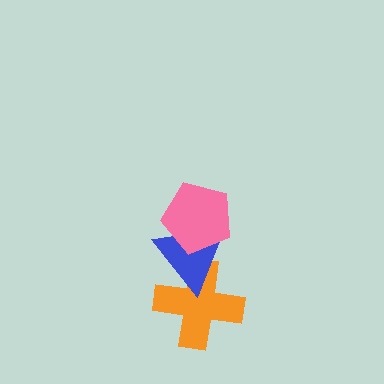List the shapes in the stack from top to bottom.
From top to bottom: the pink pentagon, the blue triangle, the orange cross.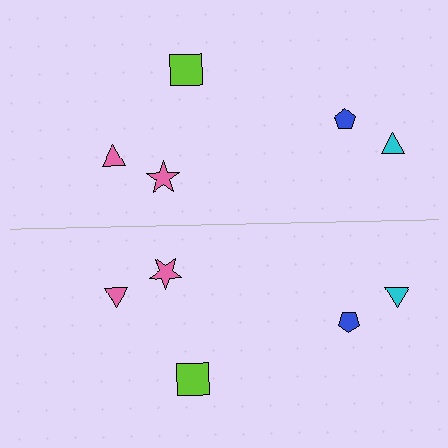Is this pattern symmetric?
Yes, this pattern has bilateral (reflection) symmetry.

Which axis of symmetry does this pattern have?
The pattern has a horizontal axis of symmetry running through the center of the image.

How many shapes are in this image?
There are 10 shapes in this image.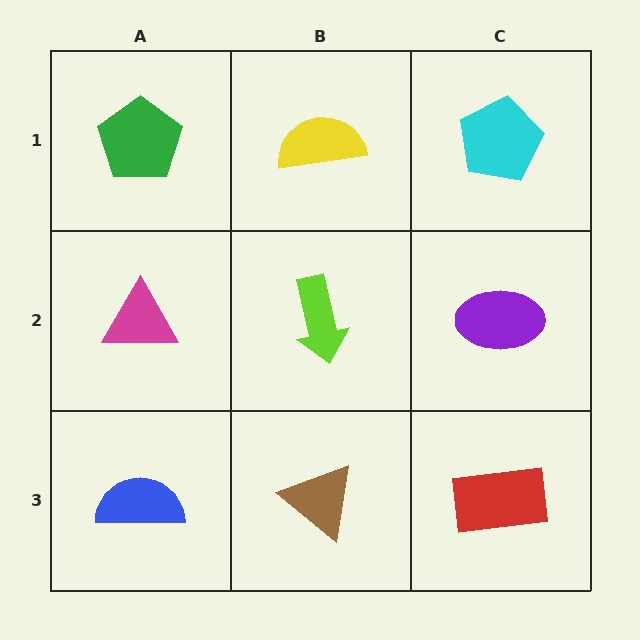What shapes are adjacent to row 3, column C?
A purple ellipse (row 2, column C), a brown triangle (row 3, column B).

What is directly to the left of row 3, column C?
A brown triangle.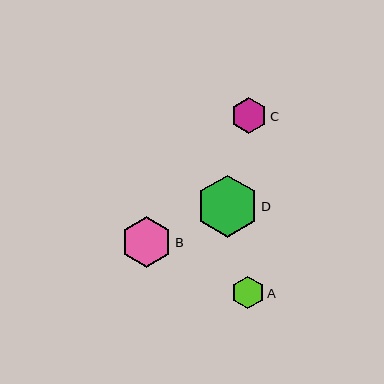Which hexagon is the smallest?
Hexagon A is the smallest with a size of approximately 33 pixels.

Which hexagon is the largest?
Hexagon D is the largest with a size of approximately 62 pixels.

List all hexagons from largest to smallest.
From largest to smallest: D, B, C, A.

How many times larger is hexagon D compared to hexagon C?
Hexagon D is approximately 1.7 times the size of hexagon C.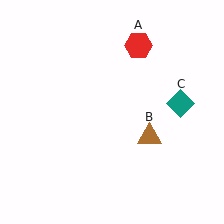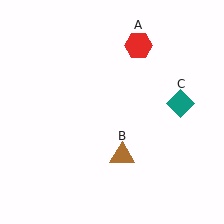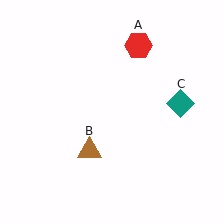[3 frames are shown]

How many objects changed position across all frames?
1 object changed position: brown triangle (object B).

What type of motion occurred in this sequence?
The brown triangle (object B) rotated clockwise around the center of the scene.